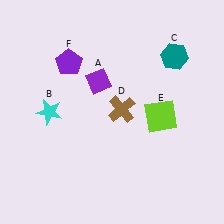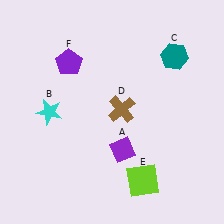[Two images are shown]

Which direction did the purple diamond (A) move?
The purple diamond (A) moved down.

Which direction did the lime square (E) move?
The lime square (E) moved down.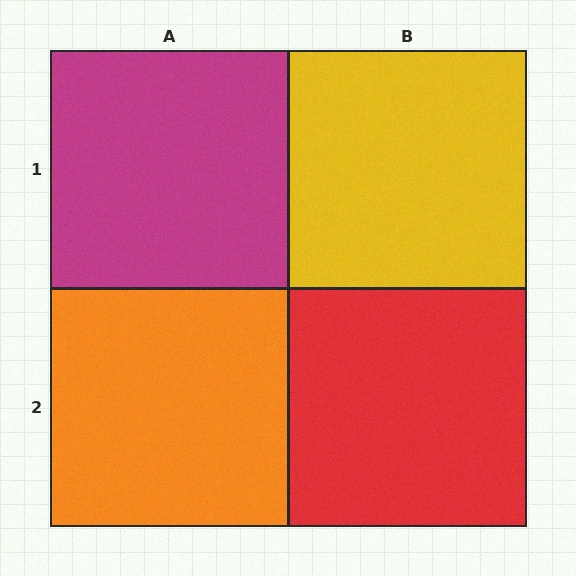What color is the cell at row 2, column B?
Red.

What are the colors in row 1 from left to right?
Magenta, yellow.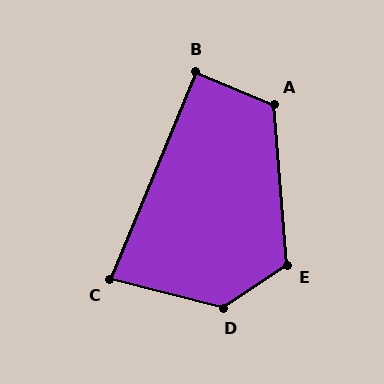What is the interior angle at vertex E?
Approximately 119 degrees (obtuse).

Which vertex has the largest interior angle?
D, at approximately 132 degrees.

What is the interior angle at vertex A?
Approximately 117 degrees (obtuse).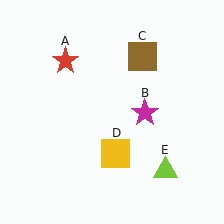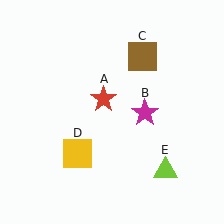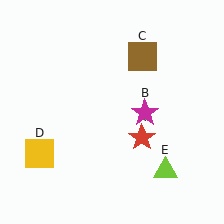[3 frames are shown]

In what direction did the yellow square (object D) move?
The yellow square (object D) moved left.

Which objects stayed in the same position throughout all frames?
Magenta star (object B) and brown square (object C) and lime triangle (object E) remained stationary.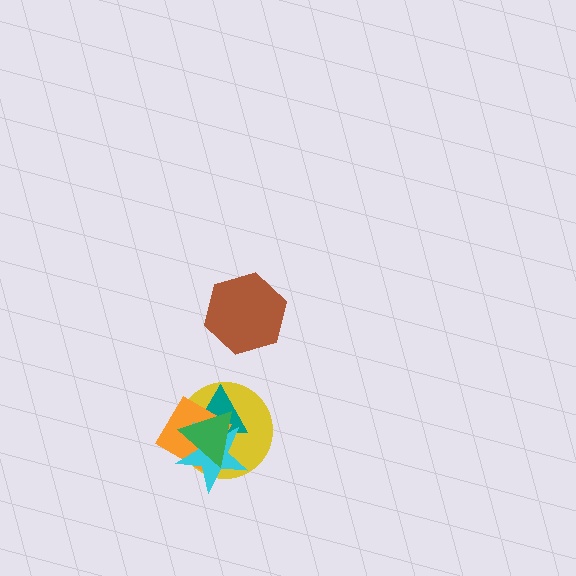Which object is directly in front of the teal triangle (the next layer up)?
The orange diamond is directly in front of the teal triangle.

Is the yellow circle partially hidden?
Yes, it is partially covered by another shape.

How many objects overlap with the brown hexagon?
0 objects overlap with the brown hexagon.